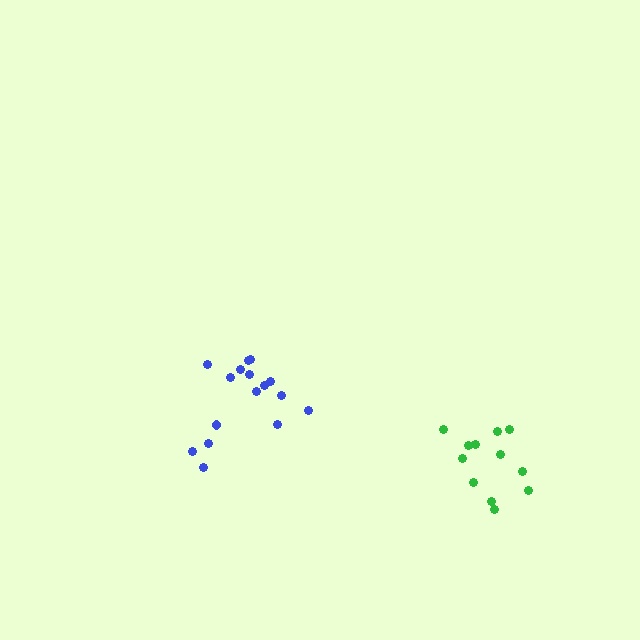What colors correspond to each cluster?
The clusters are colored: green, blue.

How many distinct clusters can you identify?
There are 2 distinct clusters.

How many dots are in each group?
Group 1: 12 dots, Group 2: 16 dots (28 total).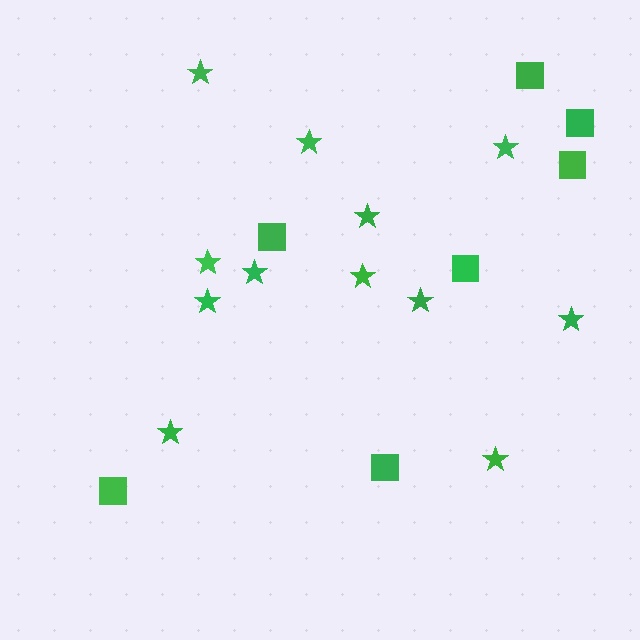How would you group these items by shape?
There are 2 groups: one group of squares (7) and one group of stars (12).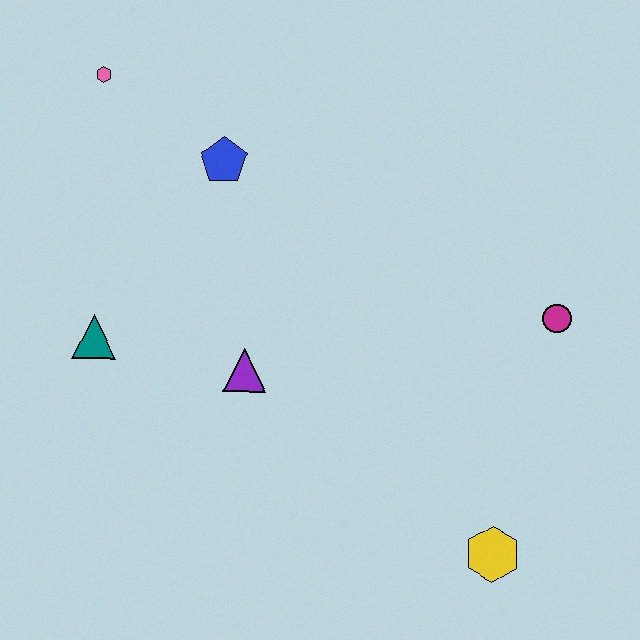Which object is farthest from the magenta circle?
The pink hexagon is farthest from the magenta circle.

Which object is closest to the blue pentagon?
The pink hexagon is closest to the blue pentagon.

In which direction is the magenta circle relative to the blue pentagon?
The magenta circle is to the right of the blue pentagon.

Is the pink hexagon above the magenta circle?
Yes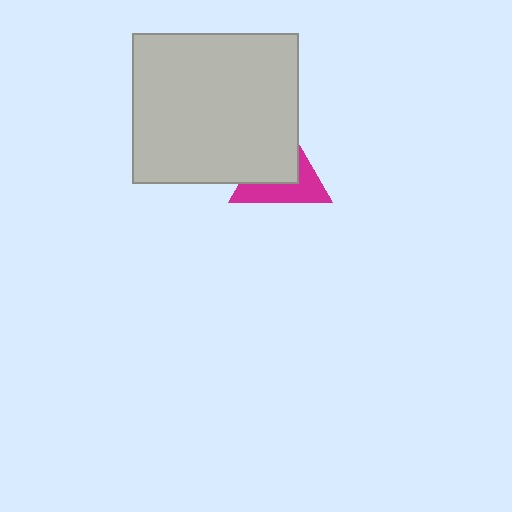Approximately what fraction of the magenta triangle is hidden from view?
Roughly 52% of the magenta triangle is hidden behind the light gray rectangle.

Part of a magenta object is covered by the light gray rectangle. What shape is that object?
It is a triangle.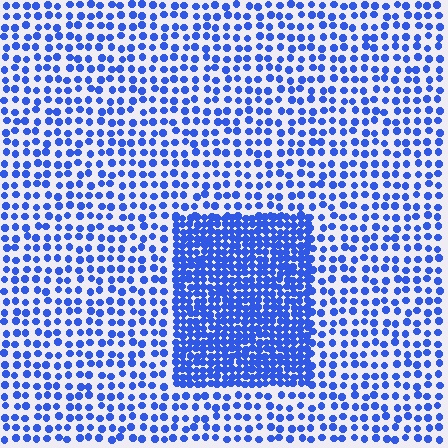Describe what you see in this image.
The image contains small blue elements arranged at two different densities. A rectangle-shaped region is visible where the elements are more densely packed than the surrounding area.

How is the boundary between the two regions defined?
The boundary is defined by a change in element density (approximately 2.3x ratio). All elements are the same color, size, and shape.